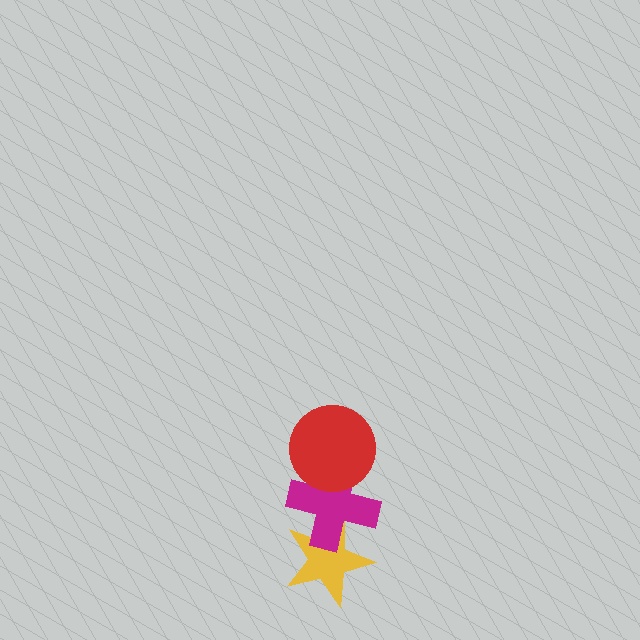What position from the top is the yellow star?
The yellow star is 3rd from the top.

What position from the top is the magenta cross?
The magenta cross is 2nd from the top.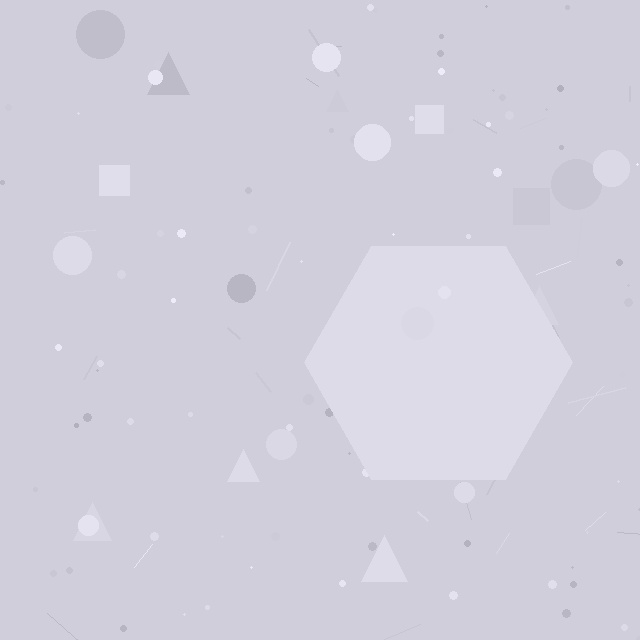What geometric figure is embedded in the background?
A hexagon is embedded in the background.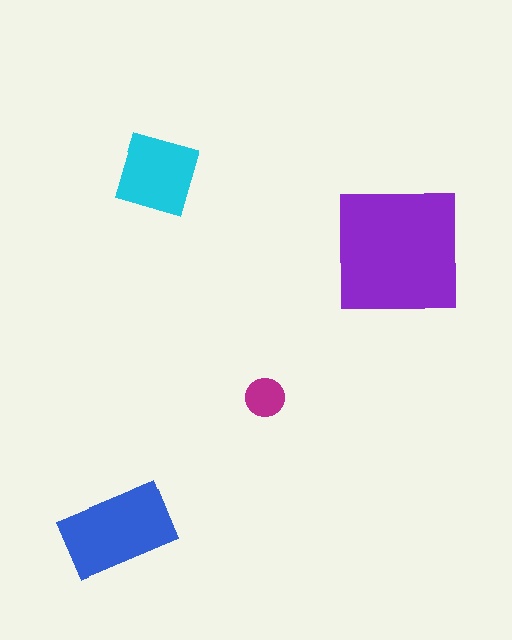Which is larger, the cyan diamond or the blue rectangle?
The blue rectangle.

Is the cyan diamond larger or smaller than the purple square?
Smaller.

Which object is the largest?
The purple square.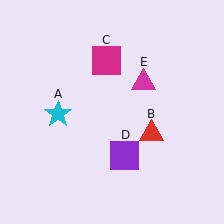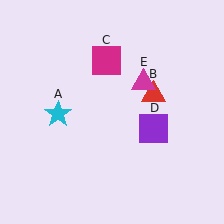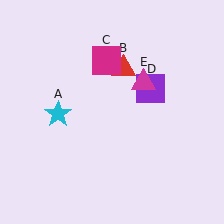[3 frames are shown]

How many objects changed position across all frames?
2 objects changed position: red triangle (object B), purple square (object D).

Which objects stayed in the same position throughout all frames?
Cyan star (object A) and magenta square (object C) and magenta triangle (object E) remained stationary.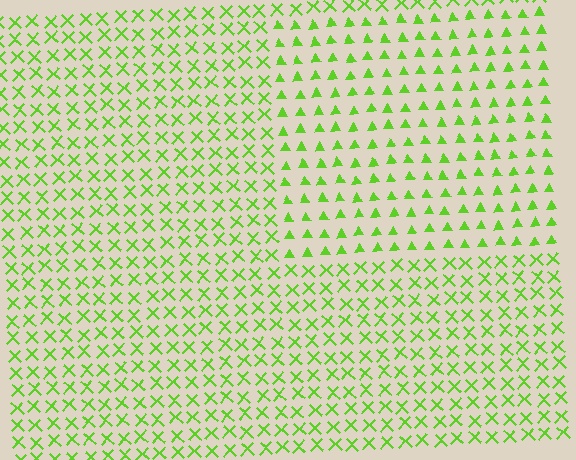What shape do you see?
I see a rectangle.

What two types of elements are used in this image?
The image uses triangles inside the rectangle region and X marks outside it.